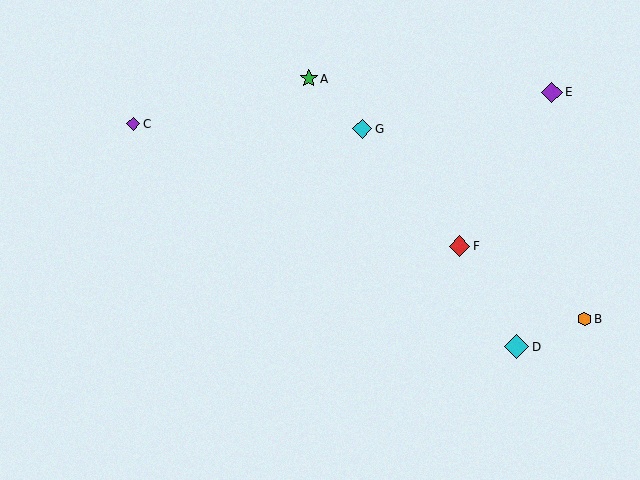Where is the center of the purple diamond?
The center of the purple diamond is at (133, 124).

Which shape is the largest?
The cyan diamond (labeled D) is the largest.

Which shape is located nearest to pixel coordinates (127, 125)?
The purple diamond (labeled C) at (133, 124) is nearest to that location.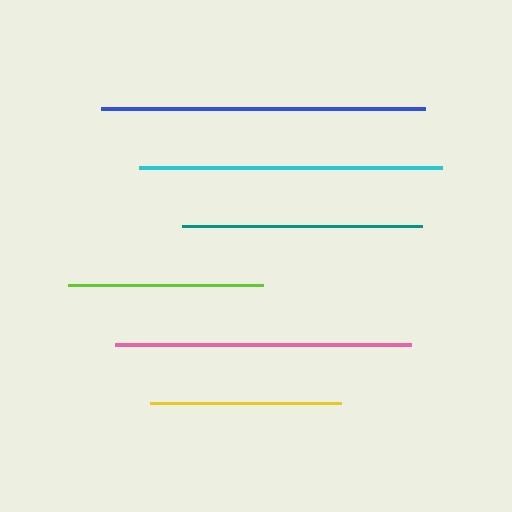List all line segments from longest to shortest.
From longest to shortest: blue, cyan, pink, teal, lime, yellow.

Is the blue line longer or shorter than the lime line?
The blue line is longer than the lime line.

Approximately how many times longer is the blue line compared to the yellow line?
The blue line is approximately 1.7 times the length of the yellow line.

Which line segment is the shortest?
The yellow line is the shortest at approximately 192 pixels.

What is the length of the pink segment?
The pink segment is approximately 295 pixels long.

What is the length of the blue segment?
The blue segment is approximately 325 pixels long.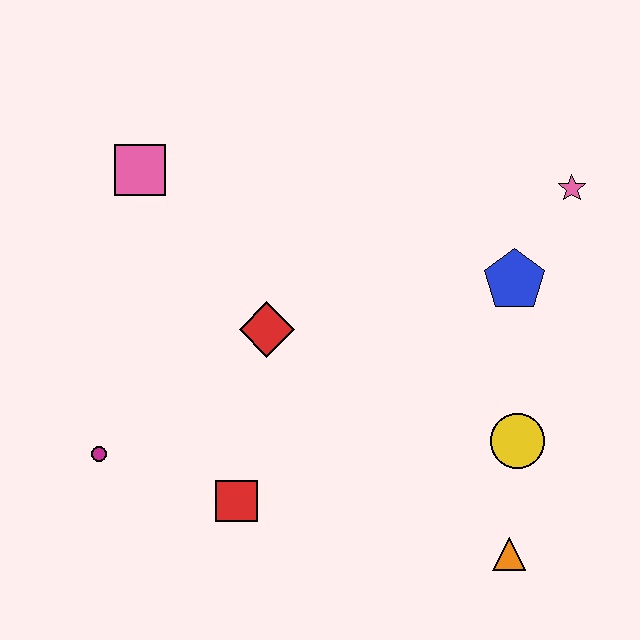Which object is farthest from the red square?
The pink star is farthest from the red square.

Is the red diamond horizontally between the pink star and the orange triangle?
No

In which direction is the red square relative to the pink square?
The red square is below the pink square.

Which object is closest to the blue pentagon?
The pink star is closest to the blue pentagon.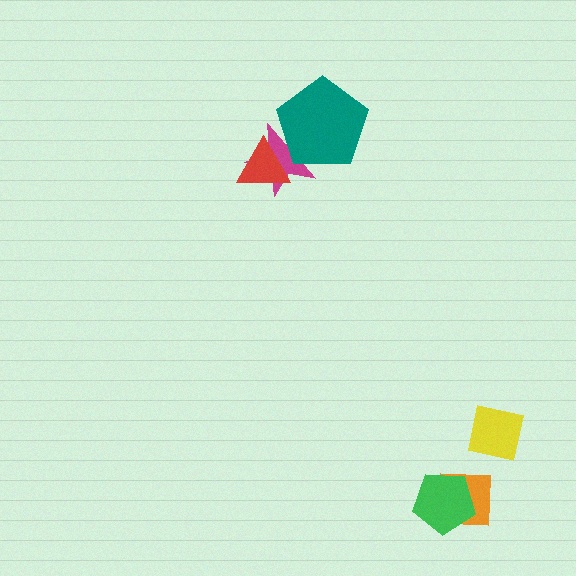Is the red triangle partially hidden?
No, no other shape covers it.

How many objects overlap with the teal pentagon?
1 object overlaps with the teal pentagon.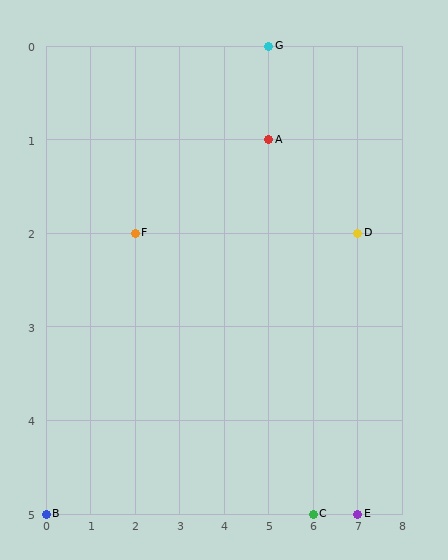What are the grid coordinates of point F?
Point F is at grid coordinates (2, 2).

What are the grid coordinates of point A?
Point A is at grid coordinates (5, 1).